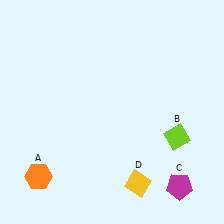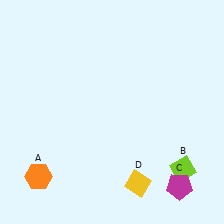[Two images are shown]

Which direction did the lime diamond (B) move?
The lime diamond (B) moved down.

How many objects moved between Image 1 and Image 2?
1 object moved between the two images.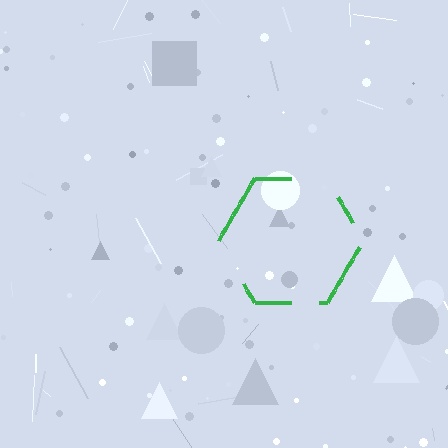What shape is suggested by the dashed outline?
The dashed outline suggests a hexagon.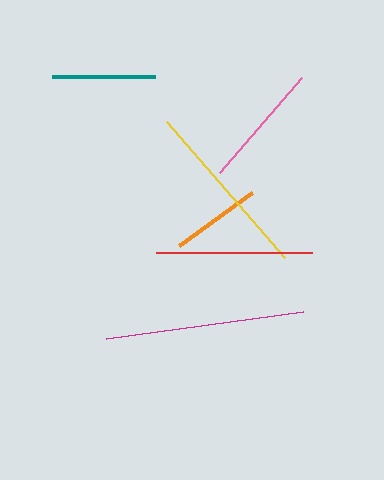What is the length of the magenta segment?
The magenta segment is approximately 198 pixels long.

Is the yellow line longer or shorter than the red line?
The yellow line is longer than the red line.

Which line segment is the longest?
The magenta line is the longest at approximately 198 pixels.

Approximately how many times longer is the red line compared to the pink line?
The red line is approximately 1.2 times the length of the pink line.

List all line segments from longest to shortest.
From longest to shortest: magenta, yellow, red, pink, teal, orange.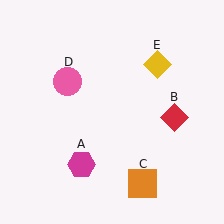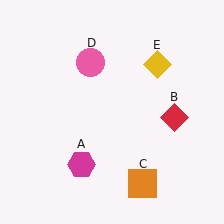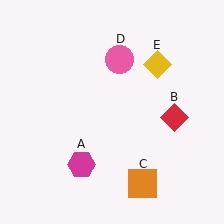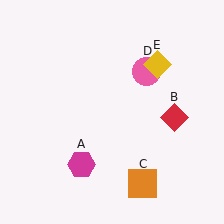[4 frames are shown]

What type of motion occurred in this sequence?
The pink circle (object D) rotated clockwise around the center of the scene.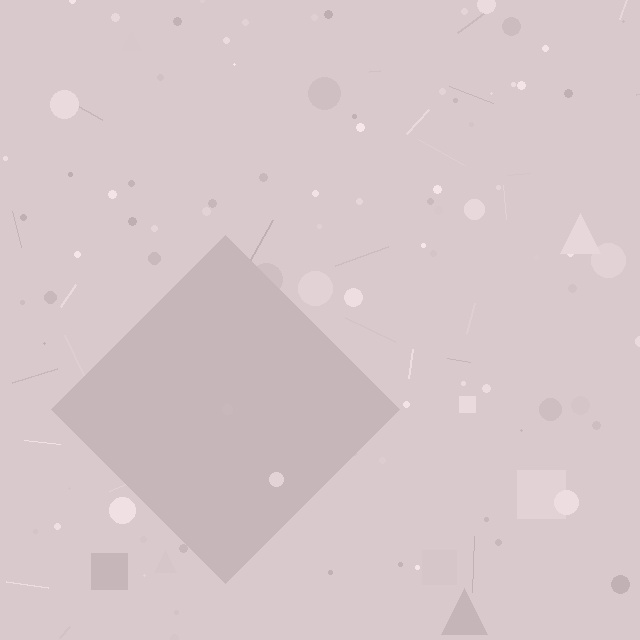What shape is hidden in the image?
A diamond is hidden in the image.